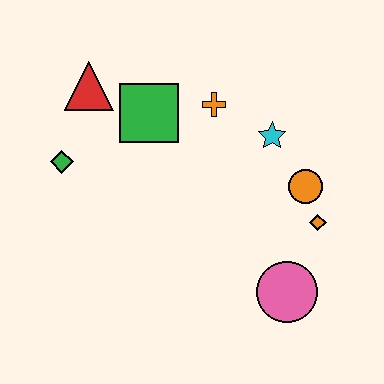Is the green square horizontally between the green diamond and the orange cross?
Yes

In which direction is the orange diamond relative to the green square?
The orange diamond is to the right of the green square.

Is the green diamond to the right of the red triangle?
No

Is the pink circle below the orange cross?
Yes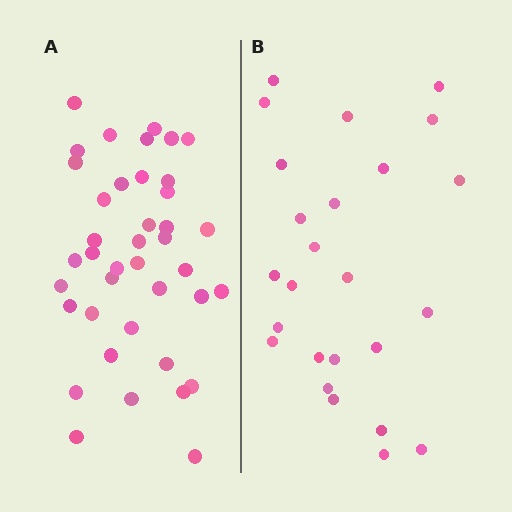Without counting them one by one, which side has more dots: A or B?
Region A (the left region) has more dots.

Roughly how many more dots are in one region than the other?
Region A has approximately 15 more dots than region B.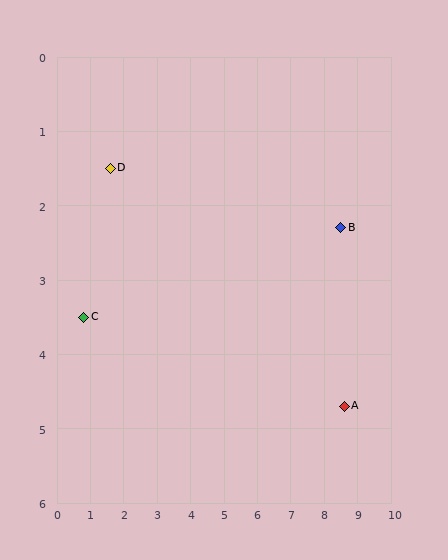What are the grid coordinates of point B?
Point B is at approximately (8.5, 2.3).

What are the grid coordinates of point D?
Point D is at approximately (1.6, 1.5).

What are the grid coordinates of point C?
Point C is at approximately (0.8, 3.5).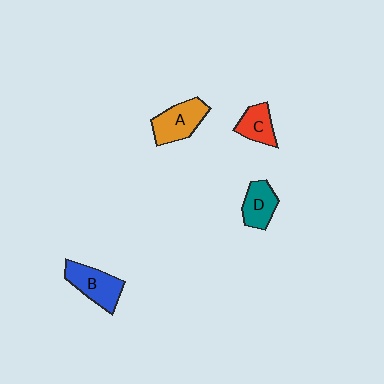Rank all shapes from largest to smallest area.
From largest to smallest: B (blue), A (orange), D (teal), C (red).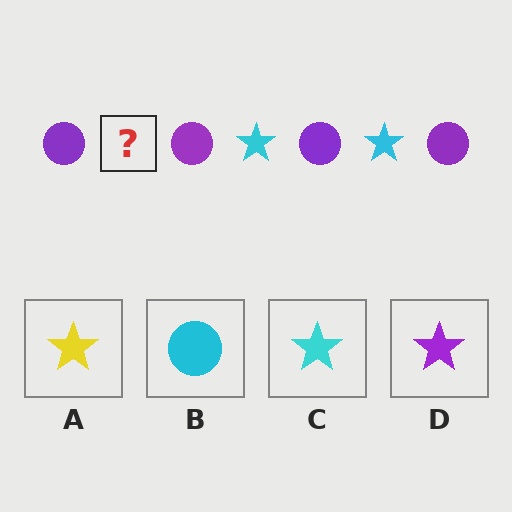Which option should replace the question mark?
Option C.